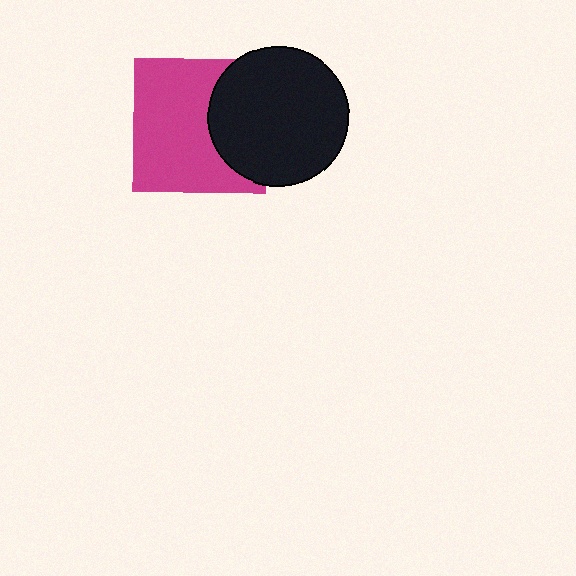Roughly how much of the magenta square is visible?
Most of it is visible (roughly 66%).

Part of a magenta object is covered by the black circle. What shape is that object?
It is a square.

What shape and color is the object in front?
The object in front is a black circle.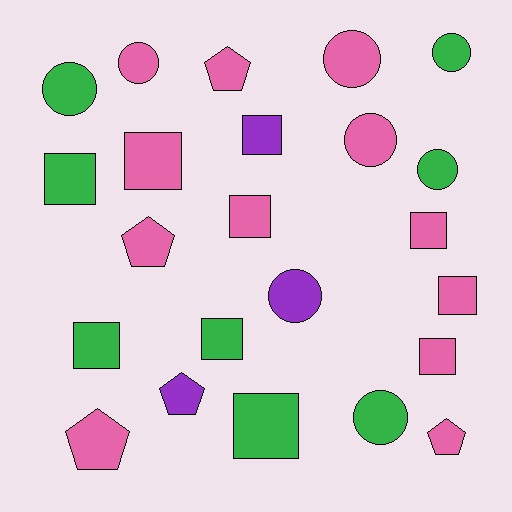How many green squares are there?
There are 4 green squares.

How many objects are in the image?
There are 23 objects.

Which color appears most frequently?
Pink, with 12 objects.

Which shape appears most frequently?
Square, with 10 objects.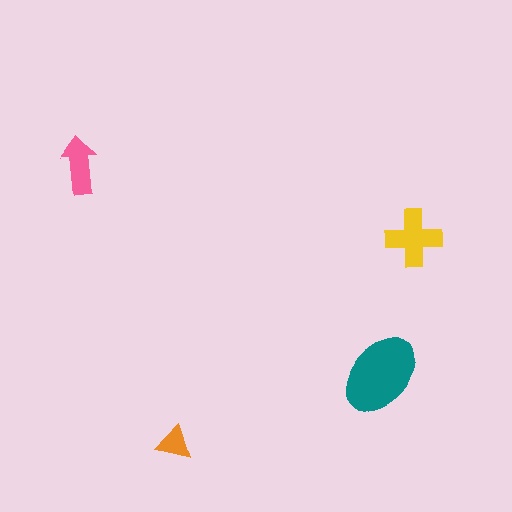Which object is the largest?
The teal ellipse.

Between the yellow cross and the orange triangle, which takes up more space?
The yellow cross.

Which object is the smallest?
The orange triangle.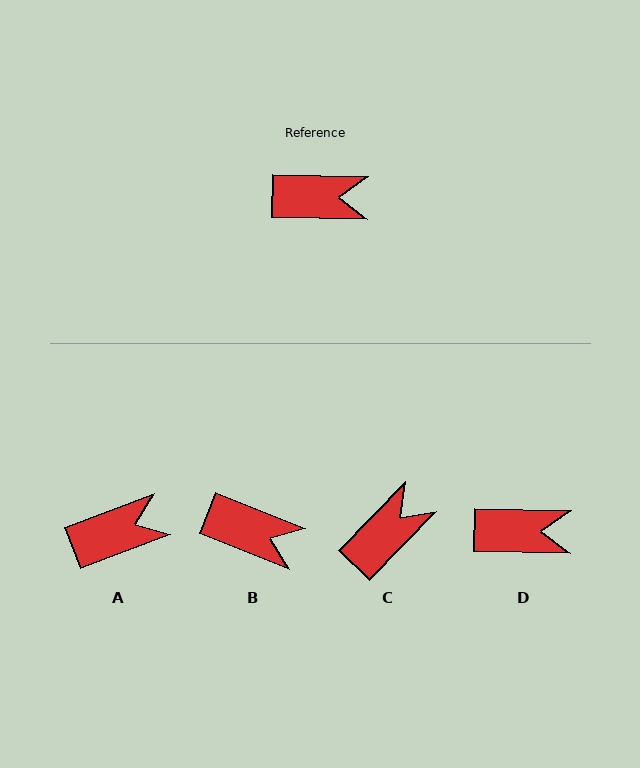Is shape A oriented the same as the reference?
No, it is off by about 22 degrees.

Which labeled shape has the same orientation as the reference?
D.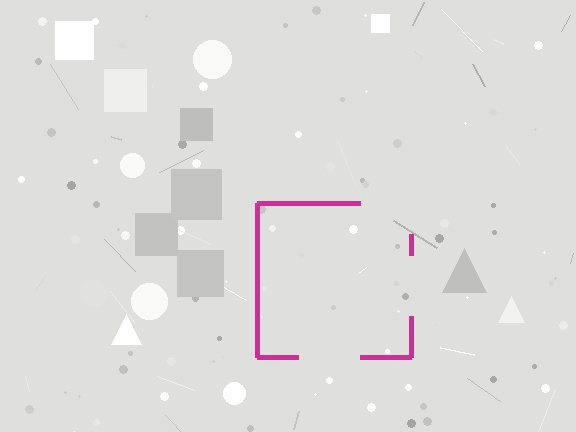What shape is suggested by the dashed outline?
The dashed outline suggests a square.